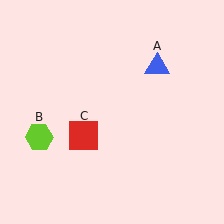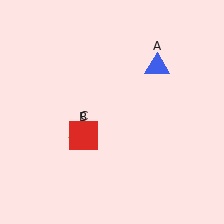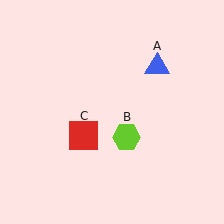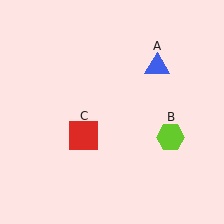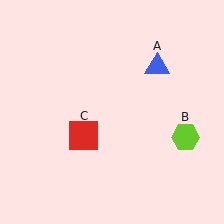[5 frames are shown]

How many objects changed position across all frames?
1 object changed position: lime hexagon (object B).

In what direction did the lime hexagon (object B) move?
The lime hexagon (object B) moved right.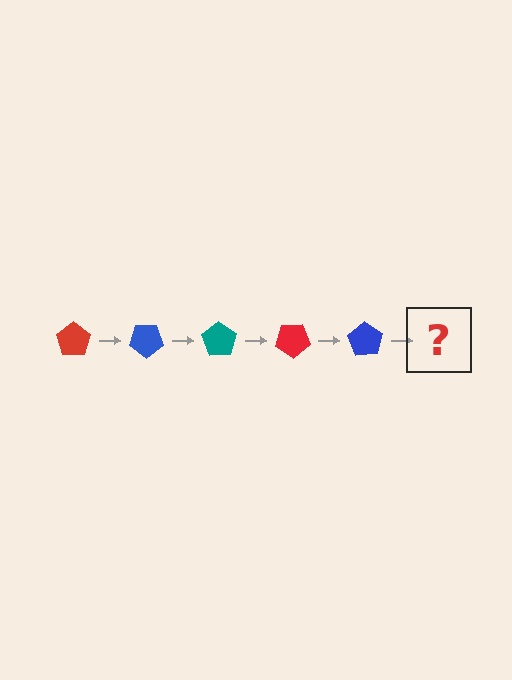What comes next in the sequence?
The next element should be a teal pentagon, rotated 175 degrees from the start.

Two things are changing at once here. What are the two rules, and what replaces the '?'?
The two rules are that it rotates 35 degrees each step and the color cycles through red, blue, and teal. The '?' should be a teal pentagon, rotated 175 degrees from the start.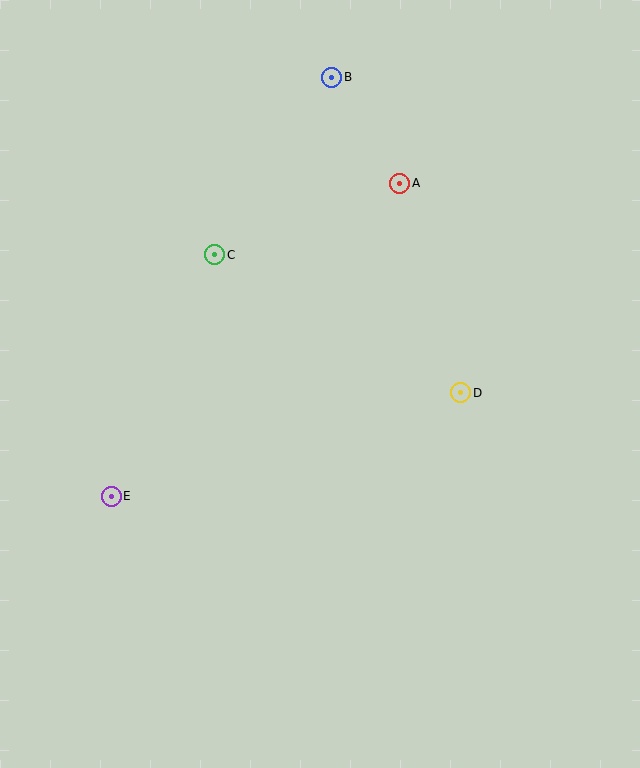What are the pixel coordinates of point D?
Point D is at (461, 393).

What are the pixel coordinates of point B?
Point B is at (332, 77).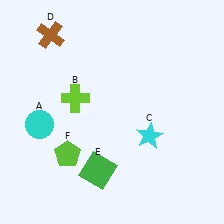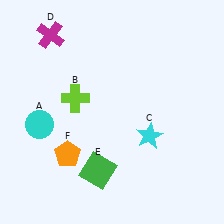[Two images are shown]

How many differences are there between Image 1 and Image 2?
There are 2 differences between the two images.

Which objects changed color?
D changed from brown to magenta. F changed from lime to orange.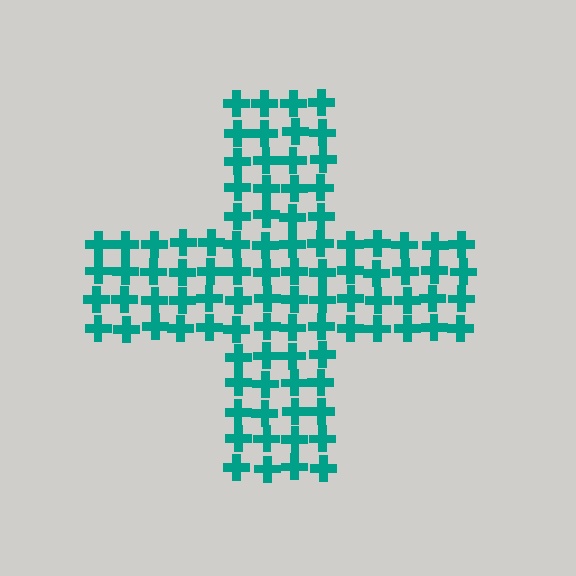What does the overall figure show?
The overall figure shows a cross.